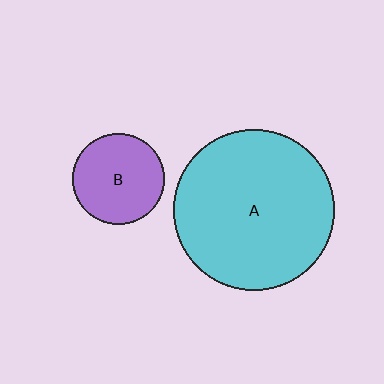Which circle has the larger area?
Circle A (cyan).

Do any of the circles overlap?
No, none of the circles overlap.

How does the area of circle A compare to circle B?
Approximately 3.1 times.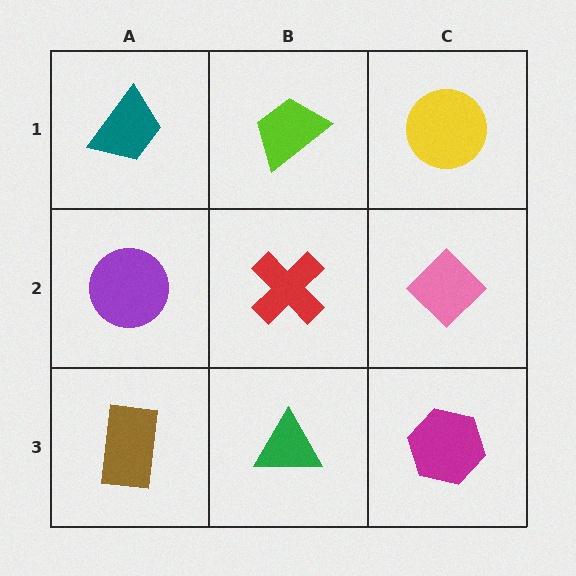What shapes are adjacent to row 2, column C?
A yellow circle (row 1, column C), a magenta hexagon (row 3, column C), a red cross (row 2, column B).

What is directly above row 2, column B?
A lime trapezoid.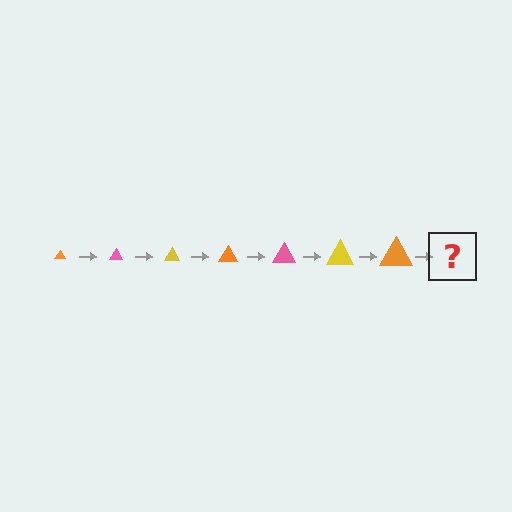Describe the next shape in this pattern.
It should be a pink triangle, larger than the previous one.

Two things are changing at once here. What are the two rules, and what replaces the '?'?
The two rules are that the triangle grows larger each step and the color cycles through orange, pink, and yellow. The '?' should be a pink triangle, larger than the previous one.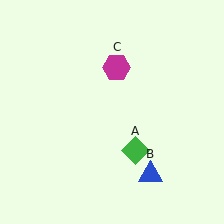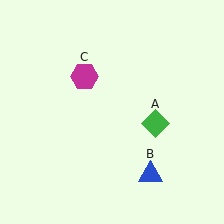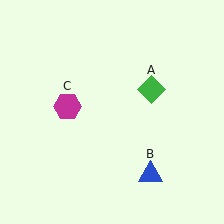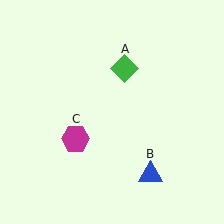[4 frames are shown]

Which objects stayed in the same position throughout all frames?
Blue triangle (object B) remained stationary.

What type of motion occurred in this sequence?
The green diamond (object A), magenta hexagon (object C) rotated counterclockwise around the center of the scene.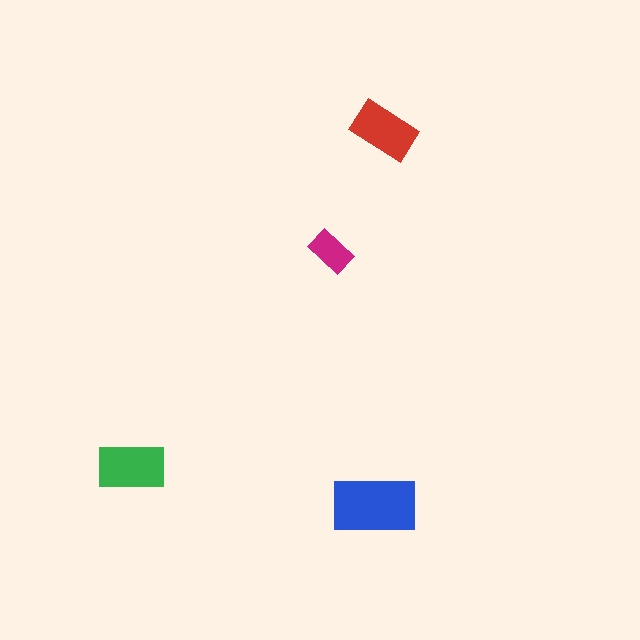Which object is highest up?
The red rectangle is topmost.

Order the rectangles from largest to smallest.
the blue one, the green one, the red one, the magenta one.